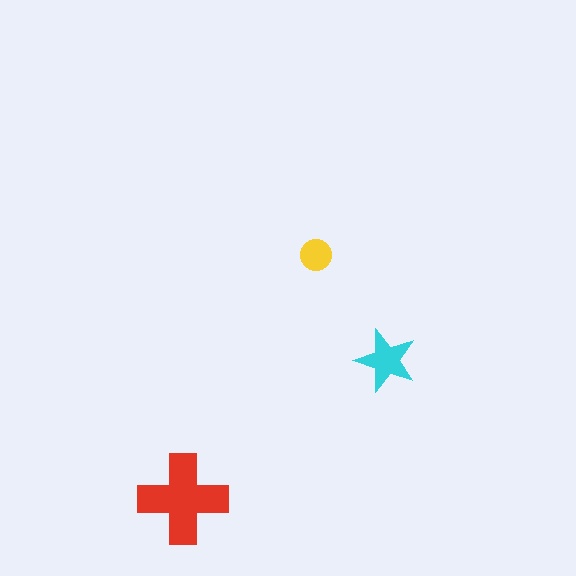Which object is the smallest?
The yellow circle.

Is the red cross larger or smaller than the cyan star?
Larger.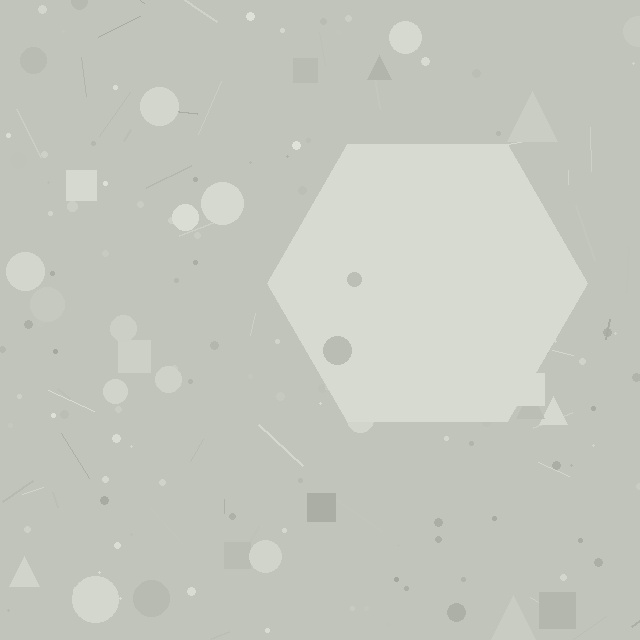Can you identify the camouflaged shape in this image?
The camouflaged shape is a hexagon.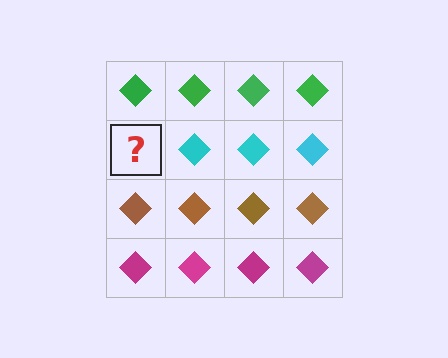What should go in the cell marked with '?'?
The missing cell should contain a cyan diamond.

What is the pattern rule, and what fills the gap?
The rule is that each row has a consistent color. The gap should be filled with a cyan diamond.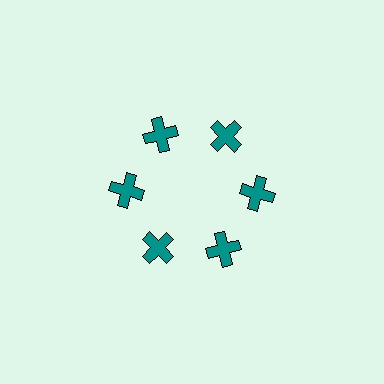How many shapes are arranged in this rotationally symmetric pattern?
There are 6 shapes, arranged in 6 groups of 1.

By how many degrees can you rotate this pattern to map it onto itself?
The pattern maps onto itself every 60 degrees of rotation.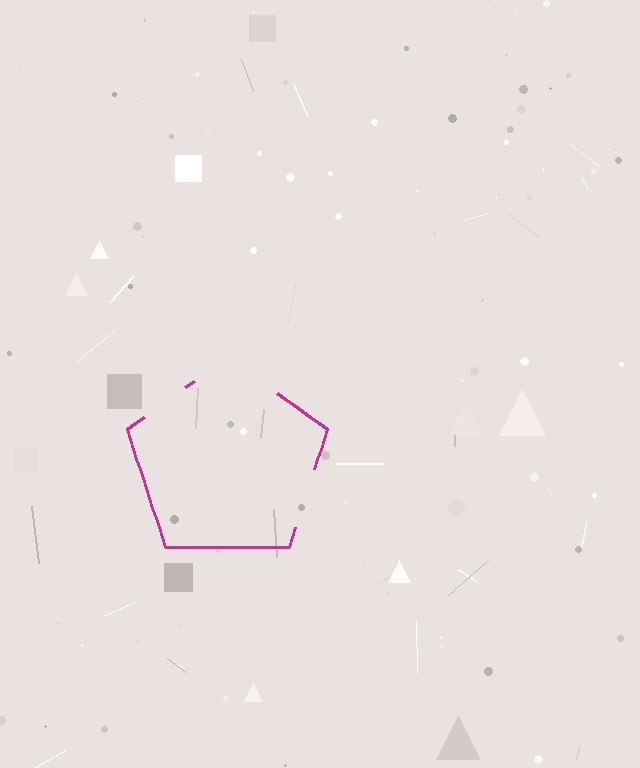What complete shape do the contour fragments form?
The contour fragments form a pentagon.